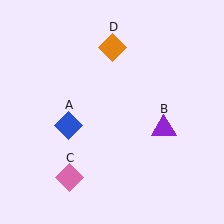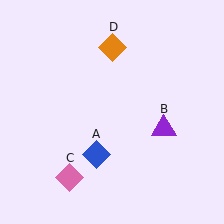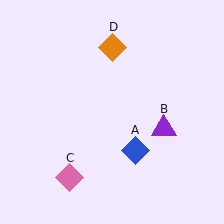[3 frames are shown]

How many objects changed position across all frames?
1 object changed position: blue diamond (object A).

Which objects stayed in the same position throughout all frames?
Purple triangle (object B) and pink diamond (object C) and orange diamond (object D) remained stationary.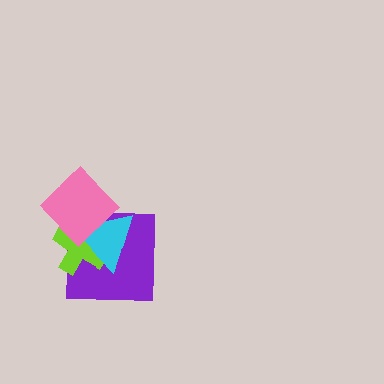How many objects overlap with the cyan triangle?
3 objects overlap with the cyan triangle.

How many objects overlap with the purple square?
3 objects overlap with the purple square.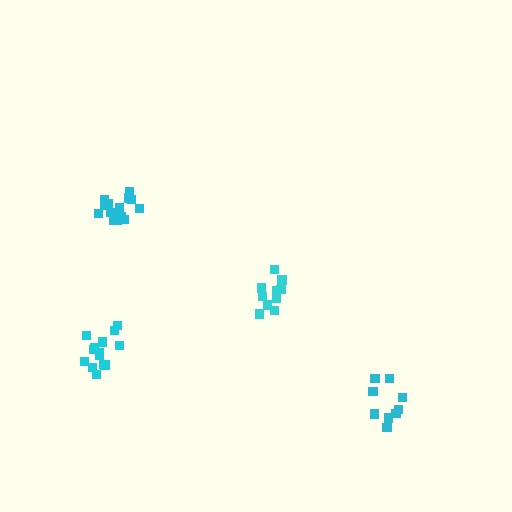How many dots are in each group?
Group 1: 14 dots, Group 2: 10 dots, Group 3: 15 dots, Group 4: 9 dots (48 total).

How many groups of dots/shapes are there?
There are 4 groups.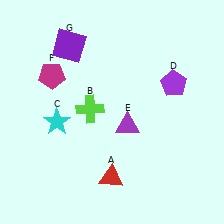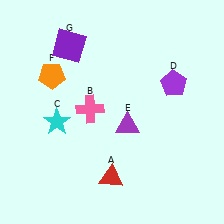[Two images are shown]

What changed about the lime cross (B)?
In Image 1, B is lime. In Image 2, it changed to pink.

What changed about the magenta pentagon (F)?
In Image 1, F is magenta. In Image 2, it changed to orange.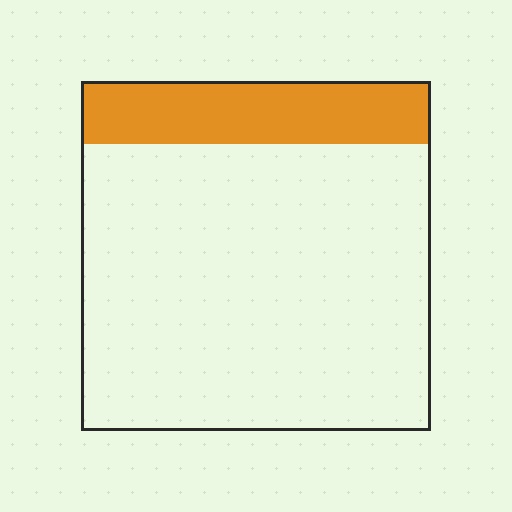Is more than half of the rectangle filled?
No.